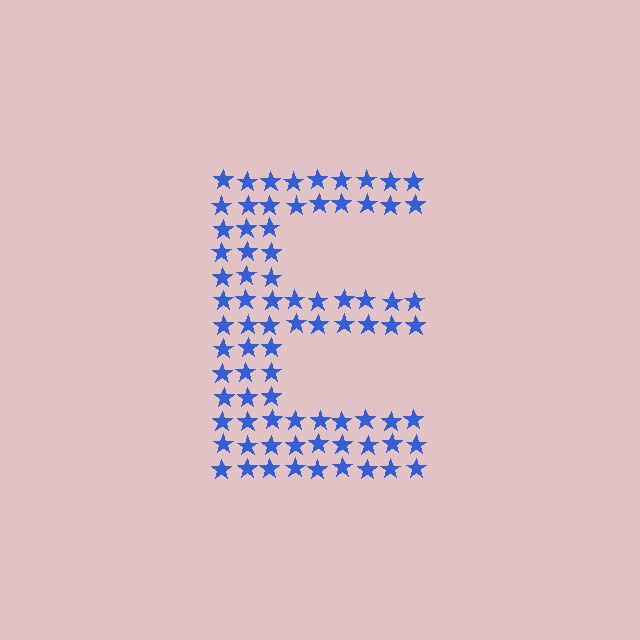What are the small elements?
The small elements are stars.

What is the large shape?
The large shape is the letter E.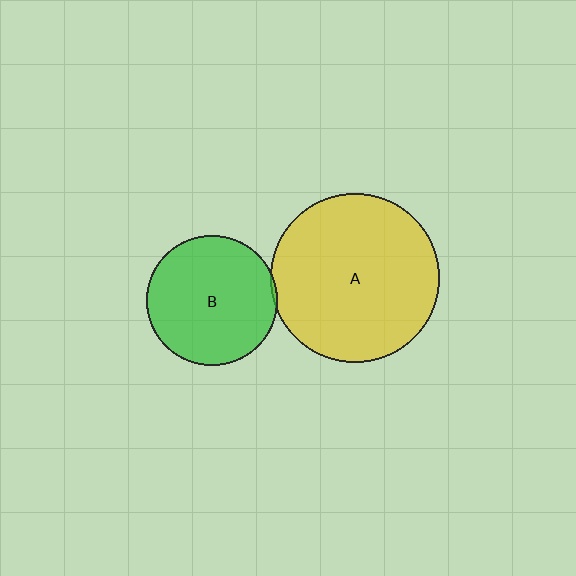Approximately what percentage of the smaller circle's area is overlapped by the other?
Approximately 5%.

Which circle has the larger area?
Circle A (yellow).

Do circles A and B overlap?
Yes.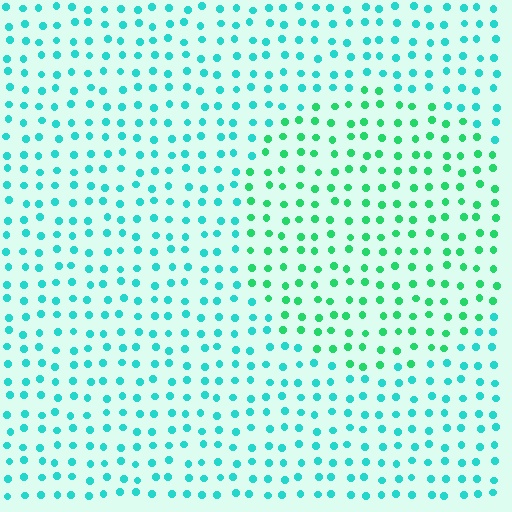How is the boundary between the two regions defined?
The boundary is defined purely by a slight shift in hue (about 34 degrees). Spacing, size, and orientation are identical on both sides.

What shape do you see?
I see a circle.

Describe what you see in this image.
The image is filled with small cyan elements in a uniform arrangement. A circle-shaped region is visible where the elements are tinted to a slightly different hue, forming a subtle color boundary.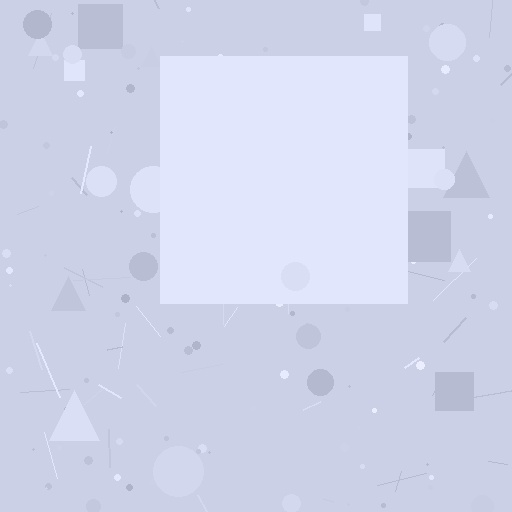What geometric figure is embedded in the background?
A square is embedded in the background.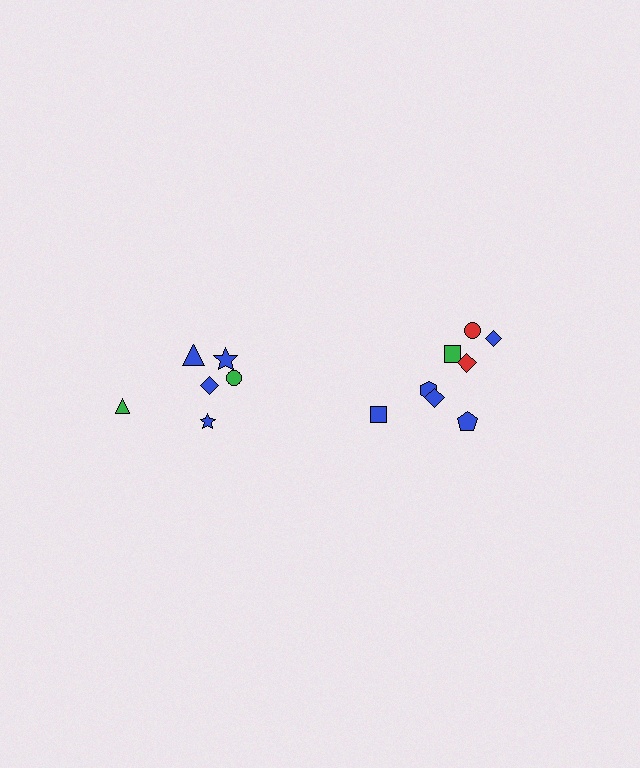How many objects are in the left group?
There are 6 objects.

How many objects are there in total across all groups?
There are 14 objects.